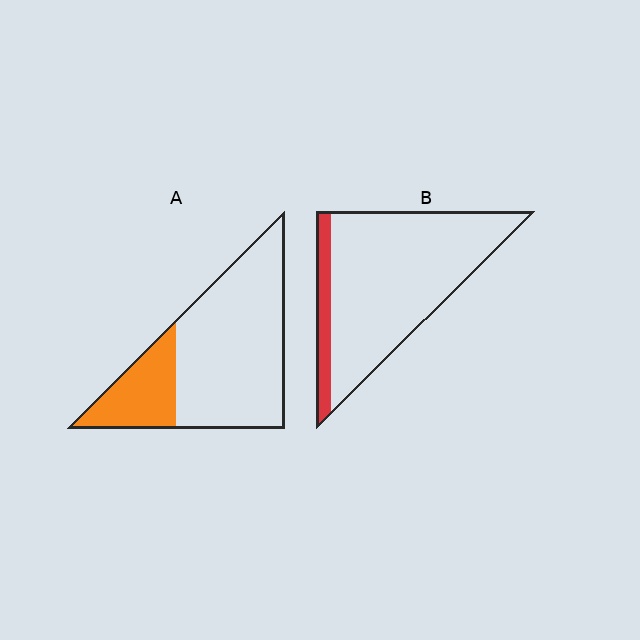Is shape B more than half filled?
No.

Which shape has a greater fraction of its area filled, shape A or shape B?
Shape A.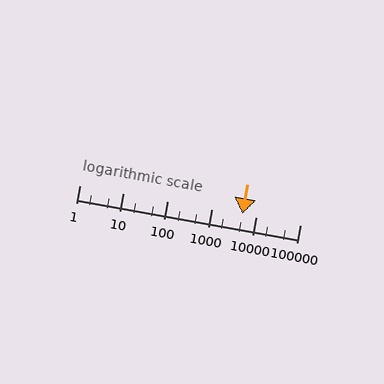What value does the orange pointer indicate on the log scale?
The pointer indicates approximately 5000.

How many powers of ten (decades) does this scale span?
The scale spans 5 decades, from 1 to 100000.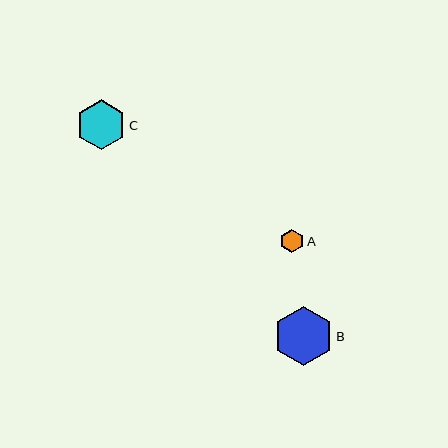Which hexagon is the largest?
Hexagon B is the largest with a size of approximately 59 pixels.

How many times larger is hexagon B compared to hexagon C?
Hexagon B is approximately 1.2 times the size of hexagon C.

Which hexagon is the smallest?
Hexagon A is the smallest with a size of approximately 24 pixels.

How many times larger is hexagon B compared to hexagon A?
Hexagon B is approximately 2.5 times the size of hexagon A.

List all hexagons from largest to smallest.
From largest to smallest: B, C, A.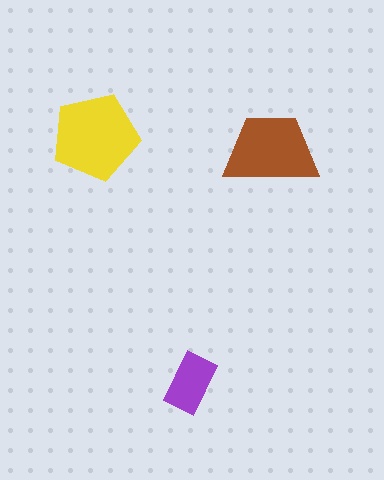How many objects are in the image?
There are 3 objects in the image.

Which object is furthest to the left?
The yellow pentagon is leftmost.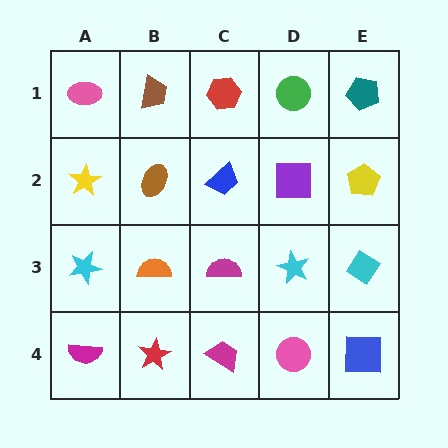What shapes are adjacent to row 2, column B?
A brown trapezoid (row 1, column B), an orange semicircle (row 3, column B), a yellow star (row 2, column A), a blue trapezoid (row 2, column C).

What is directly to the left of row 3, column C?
An orange semicircle.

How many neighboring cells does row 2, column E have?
3.